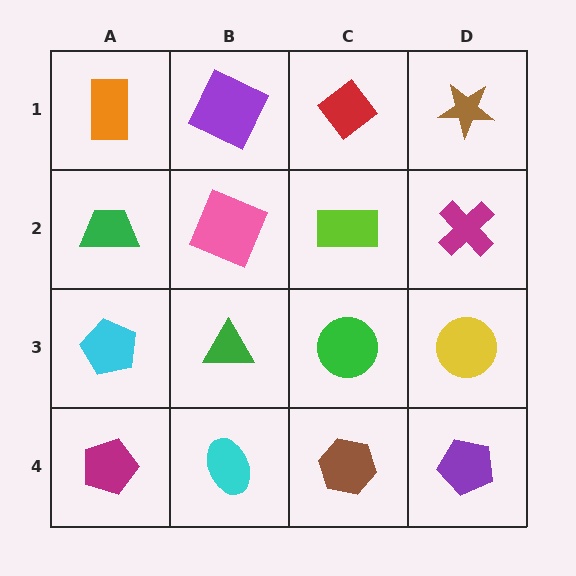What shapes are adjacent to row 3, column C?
A lime rectangle (row 2, column C), a brown hexagon (row 4, column C), a green triangle (row 3, column B), a yellow circle (row 3, column D).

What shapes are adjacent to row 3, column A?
A green trapezoid (row 2, column A), a magenta pentagon (row 4, column A), a green triangle (row 3, column B).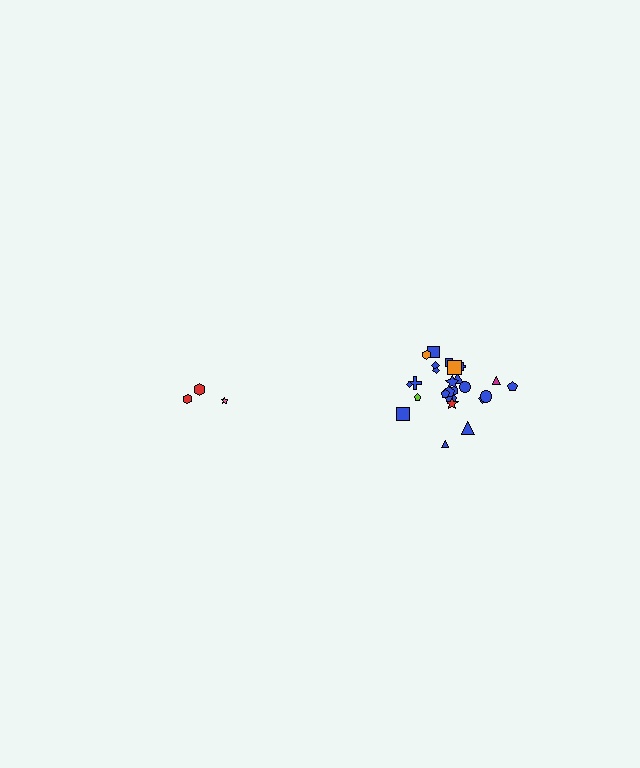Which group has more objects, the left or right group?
The right group.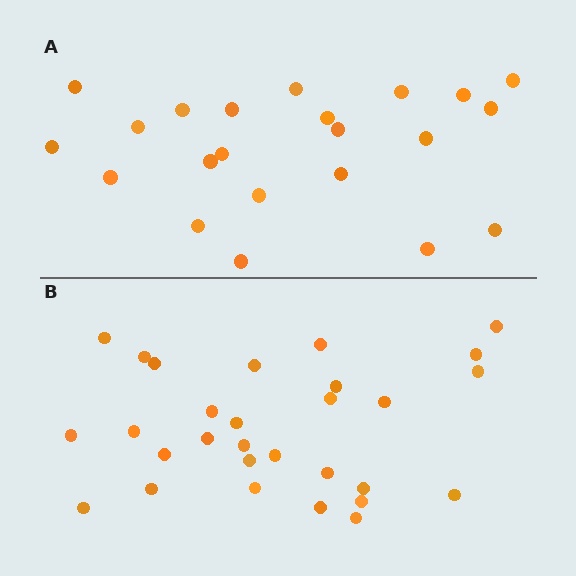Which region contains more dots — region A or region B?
Region B (the bottom region) has more dots.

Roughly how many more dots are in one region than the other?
Region B has roughly 8 or so more dots than region A.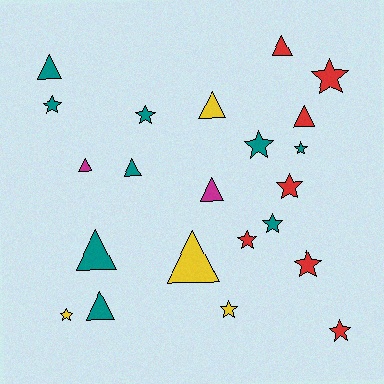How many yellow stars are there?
There are 2 yellow stars.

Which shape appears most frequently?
Star, with 12 objects.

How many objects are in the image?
There are 22 objects.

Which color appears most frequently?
Teal, with 9 objects.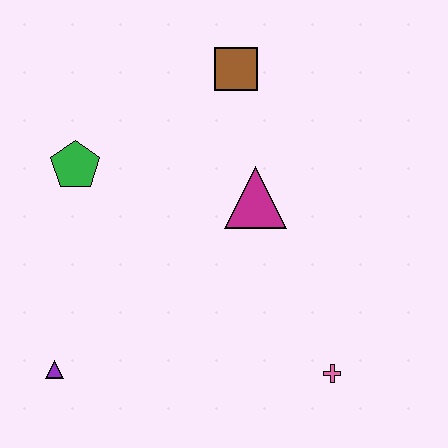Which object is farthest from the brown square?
The purple triangle is farthest from the brown square.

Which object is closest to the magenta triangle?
The brown square is closest to the magenta triangle.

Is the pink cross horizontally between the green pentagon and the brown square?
No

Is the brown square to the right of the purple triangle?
Yes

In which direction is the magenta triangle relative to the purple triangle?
The magenta triangle is to the right of the purple triangle.